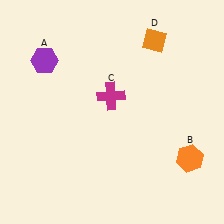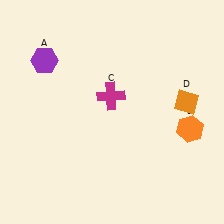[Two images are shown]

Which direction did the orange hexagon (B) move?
The orange hexagon (B) moved up.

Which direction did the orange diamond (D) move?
The orange diamond (D) moved down.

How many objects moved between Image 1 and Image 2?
2 objects moved between the two images.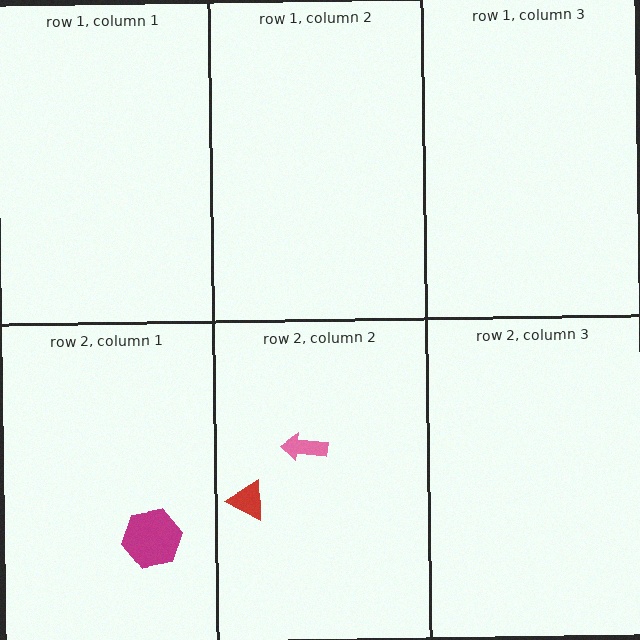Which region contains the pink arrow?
The row 2, column 2 region.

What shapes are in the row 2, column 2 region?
The red triangle, the pink arrow.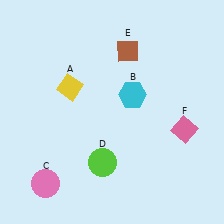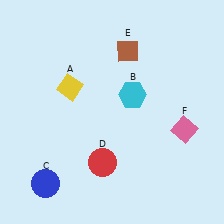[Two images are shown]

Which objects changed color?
C changed from pink to blue. D changed from lime to red.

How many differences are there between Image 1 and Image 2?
There are 2 differences between the two images.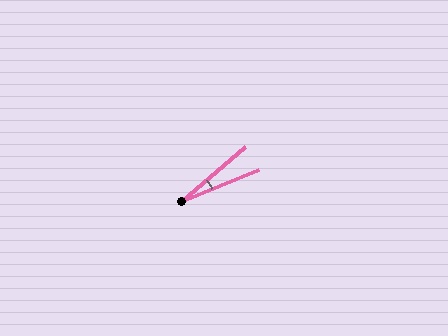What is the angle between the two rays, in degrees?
Approximately 18 degrees.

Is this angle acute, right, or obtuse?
It is acute.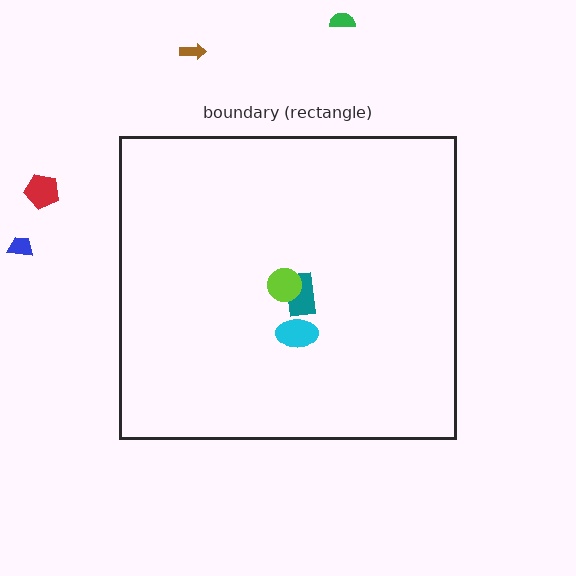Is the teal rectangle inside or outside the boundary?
Inside.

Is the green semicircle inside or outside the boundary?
Outside.